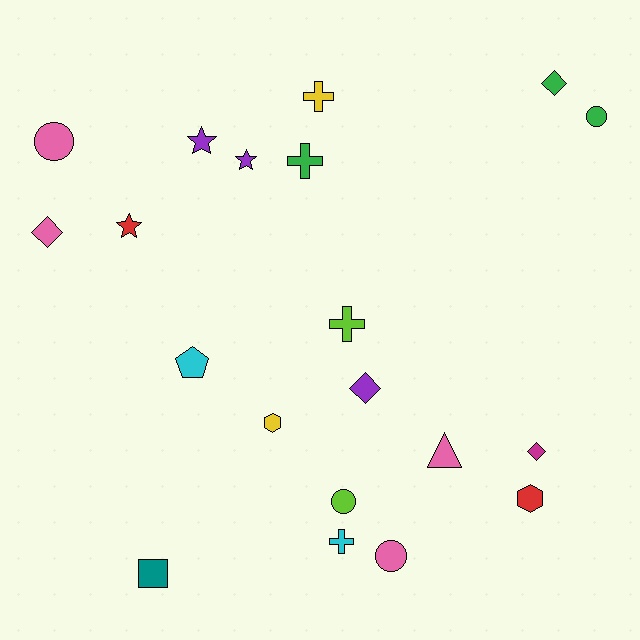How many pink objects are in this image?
There are 4 pink objects.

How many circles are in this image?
There are 4 circles.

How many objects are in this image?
There are 20 objects.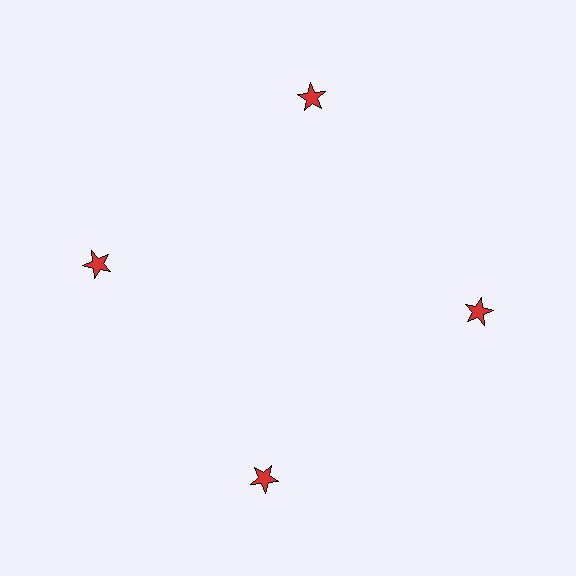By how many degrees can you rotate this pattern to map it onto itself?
The pattern maps onto itself every 90 degrees of rotation.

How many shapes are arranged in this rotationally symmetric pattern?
There are 4 shapes, arranged in 4 groups of 1.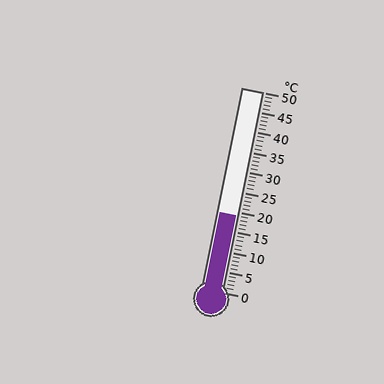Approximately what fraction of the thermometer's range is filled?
The thermometer is filled to approximately 40% of its range.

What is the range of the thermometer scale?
The thermometer scale ranges from 0°C to 50°C.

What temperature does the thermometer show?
The thermometer shows approximately 19°C.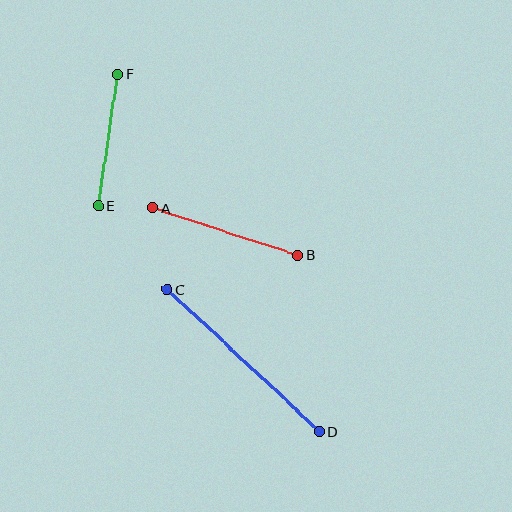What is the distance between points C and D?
The distance is approximately 209 pixels.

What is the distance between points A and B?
The distance is approximately 153 pixels.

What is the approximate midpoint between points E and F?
The midpoint is at approximately (108, 140) pixels.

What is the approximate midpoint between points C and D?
The midpoint is at approximately (244, 361) pixels.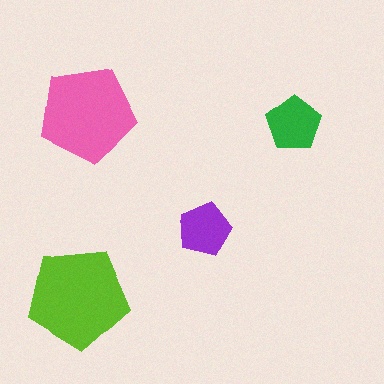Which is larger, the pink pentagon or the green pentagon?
The pink one.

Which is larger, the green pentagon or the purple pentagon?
The green one.